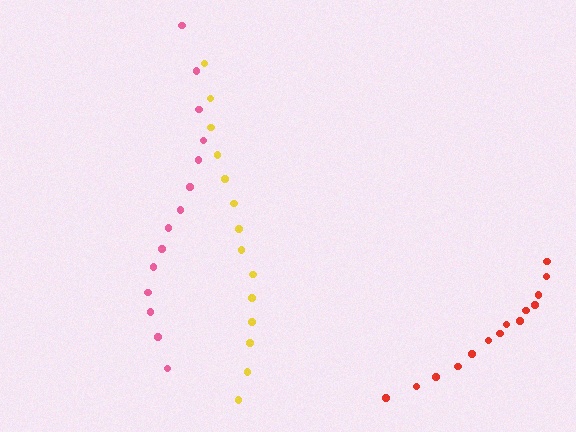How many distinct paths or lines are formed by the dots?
There are 3 distinct paths.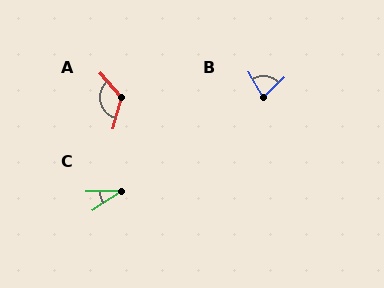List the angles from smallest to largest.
C (33°), B (77°), A (124°).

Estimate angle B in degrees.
Approximately 77 degrees.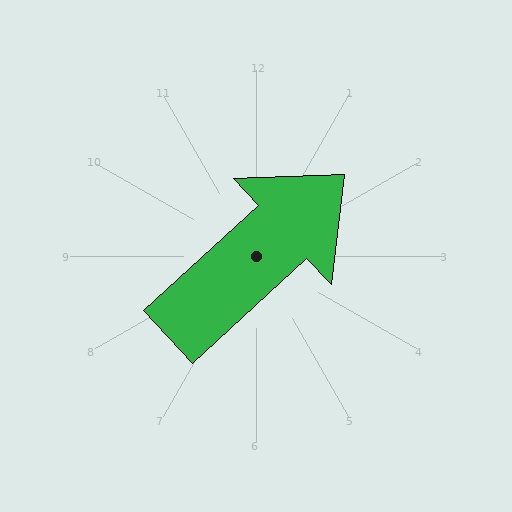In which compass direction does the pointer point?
Northeast.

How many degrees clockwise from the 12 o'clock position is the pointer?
Approximately 47 degrees.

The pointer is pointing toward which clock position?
Roughly 2 o'clock.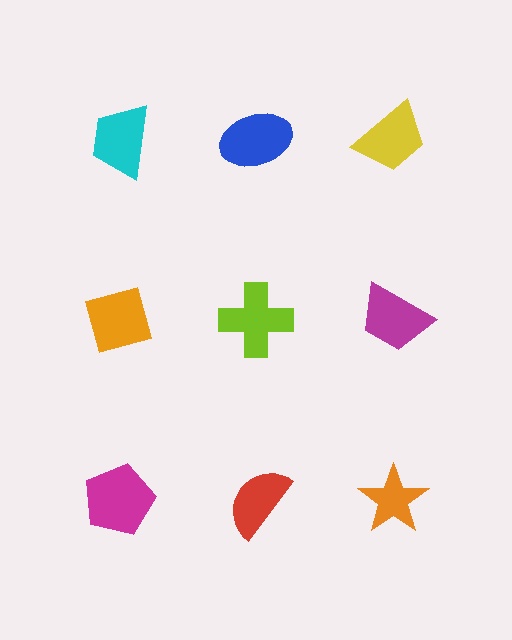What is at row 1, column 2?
A blue ellipse.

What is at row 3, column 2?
A red semicircle.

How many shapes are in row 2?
3 shapes.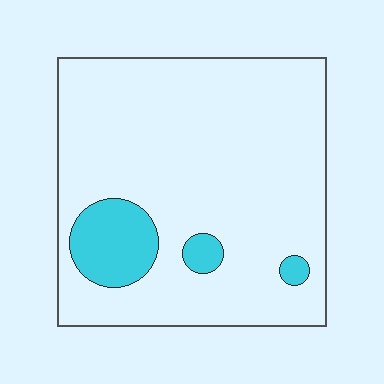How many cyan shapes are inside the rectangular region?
3.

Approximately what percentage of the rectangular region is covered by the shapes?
Approximately 10%.